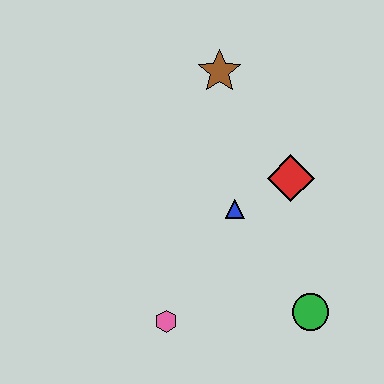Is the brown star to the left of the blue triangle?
Yes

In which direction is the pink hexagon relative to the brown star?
The pink hexagon is below the brown star.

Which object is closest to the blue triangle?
The red diamond is closest to the blue triangle.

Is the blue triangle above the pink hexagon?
Yes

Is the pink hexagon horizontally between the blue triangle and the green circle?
No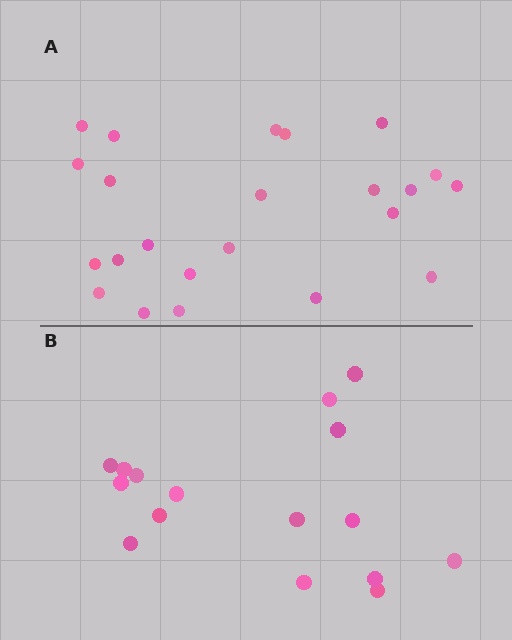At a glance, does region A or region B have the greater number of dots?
Region A (the top region) has more dots.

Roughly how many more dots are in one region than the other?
Region A has roughly 8 or so more dots than region B.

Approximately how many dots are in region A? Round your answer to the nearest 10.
About 20 dots. (The exact count is 23, which rounds to 20.)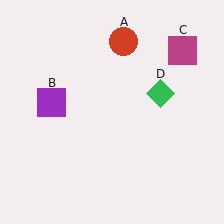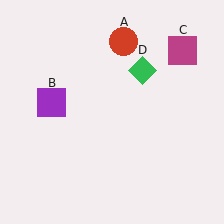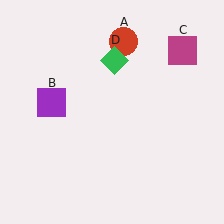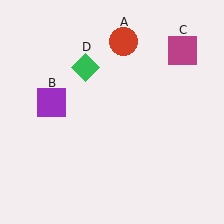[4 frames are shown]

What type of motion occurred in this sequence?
The green diamond (object D) rotated counterclockwise around the center of the scene.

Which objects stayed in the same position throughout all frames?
Red circle (object A) and purple square (object B) and magenta square (object C) remained stationary.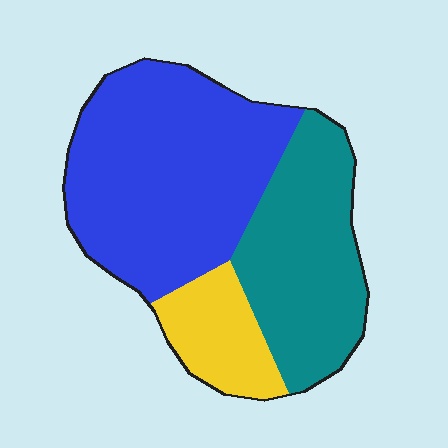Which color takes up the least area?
Yellow, at roughly 15%.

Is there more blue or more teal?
Blue.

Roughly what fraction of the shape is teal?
Teal takes up about one third (1/3) of the shape.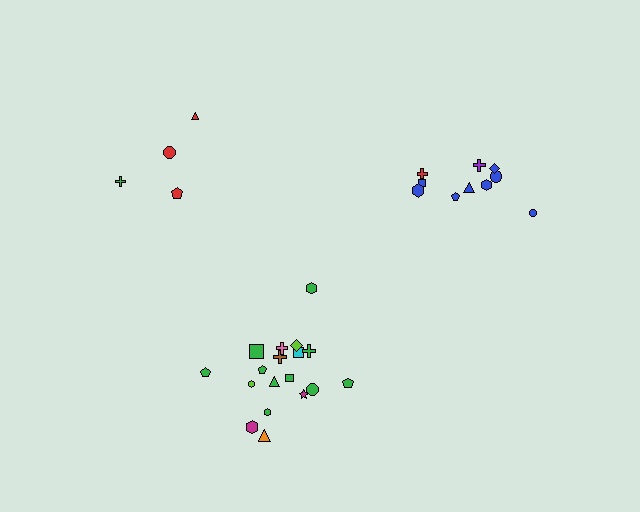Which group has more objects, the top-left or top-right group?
The top-right group.